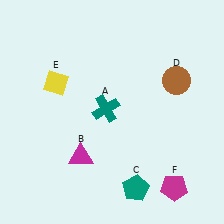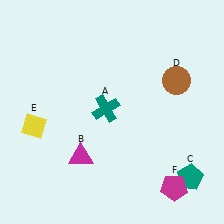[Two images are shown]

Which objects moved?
The objects that moved are: the teal pentagon (C), the yellow diamond (E).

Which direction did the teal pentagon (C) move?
The teal pentagon (C) moved right.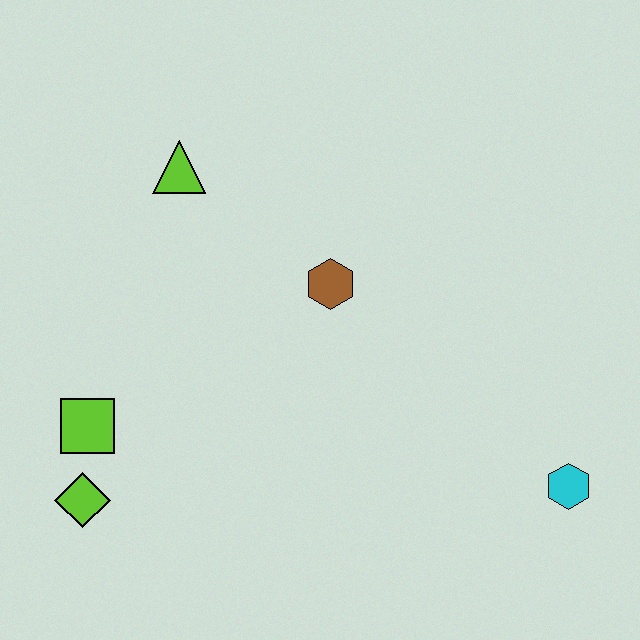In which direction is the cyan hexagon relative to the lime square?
The cyan hexagon is to the right of the lime square.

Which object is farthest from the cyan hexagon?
The lime triangle is farthest from the cyan hexagon.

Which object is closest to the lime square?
The lime diamond is closest to the lime square.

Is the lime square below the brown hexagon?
Yes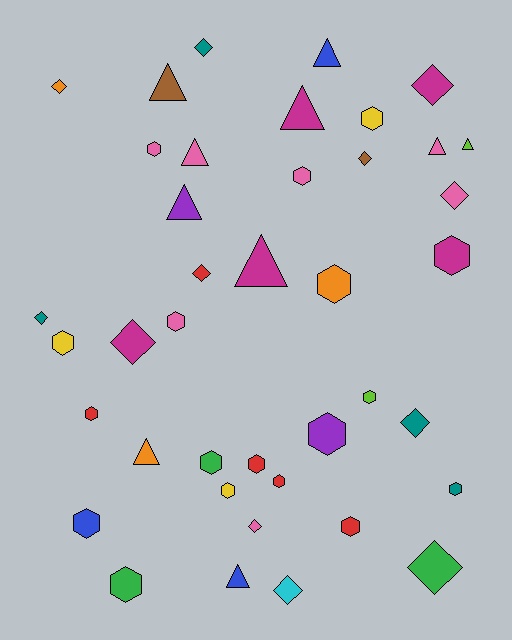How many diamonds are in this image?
There are 12 diamonds.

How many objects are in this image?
There are 40 objects.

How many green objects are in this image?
There are 3 green objects.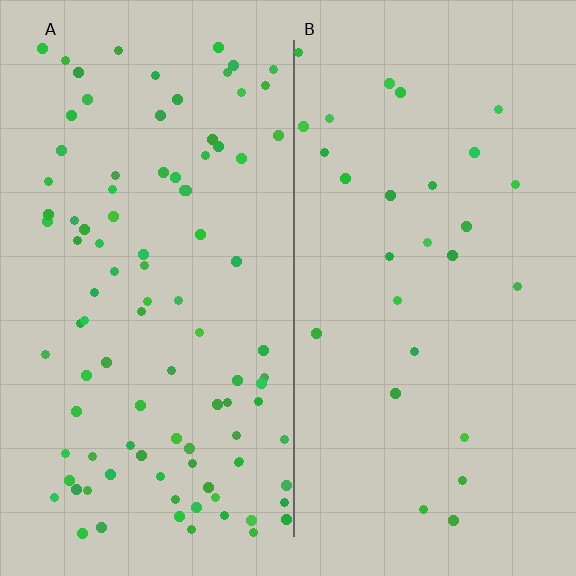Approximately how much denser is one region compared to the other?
Approximately 3.5× — region A over region B.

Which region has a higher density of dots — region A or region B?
A (the left).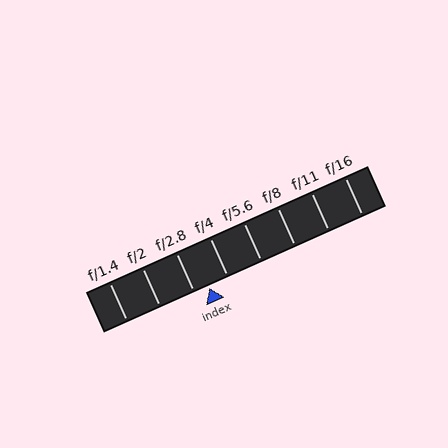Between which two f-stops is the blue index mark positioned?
The index mark is between f/2.8 and f/4.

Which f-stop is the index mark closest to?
The index mark is closest to f/2.8.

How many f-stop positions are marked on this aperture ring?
There are 8 f-stop positions marked.